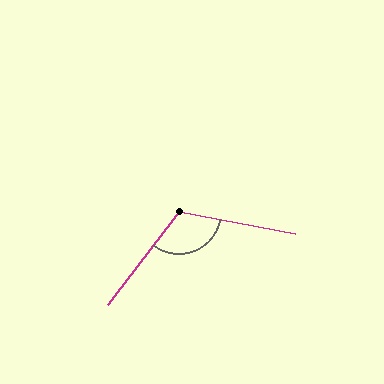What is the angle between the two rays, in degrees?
Approximately 117 degrees.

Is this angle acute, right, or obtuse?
It is obtuse.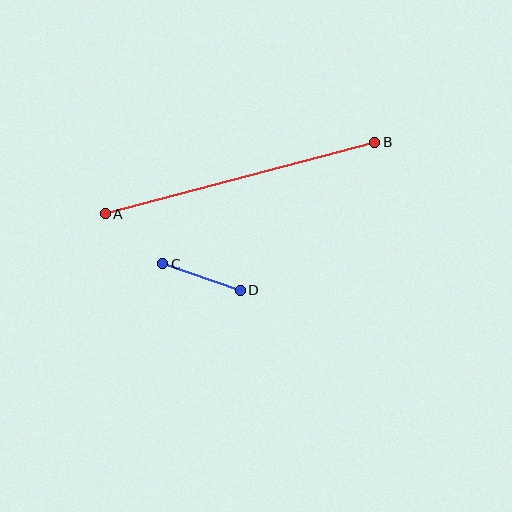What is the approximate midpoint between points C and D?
The midpoint is at approximately (202, 277) pixels.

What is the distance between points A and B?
The distance is approximately 279 pixels.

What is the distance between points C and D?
The distance is approximately 82 pixels.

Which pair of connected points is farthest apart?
Points A and B are farthest apart.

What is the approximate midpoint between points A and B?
The midpoint is at approximately (240, 178) pixels.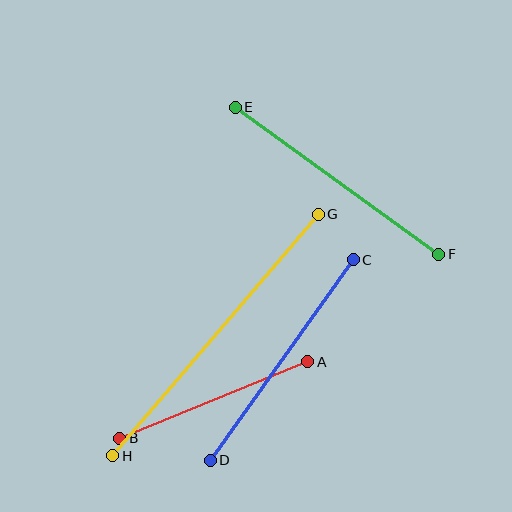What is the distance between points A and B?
The distance is approximately 203 pixels.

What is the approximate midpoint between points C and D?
The midpoint is at approximately (282, 360) pixels.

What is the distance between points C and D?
The distance is approximately 246 pixels.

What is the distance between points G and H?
The distance is approximately 317 pixels.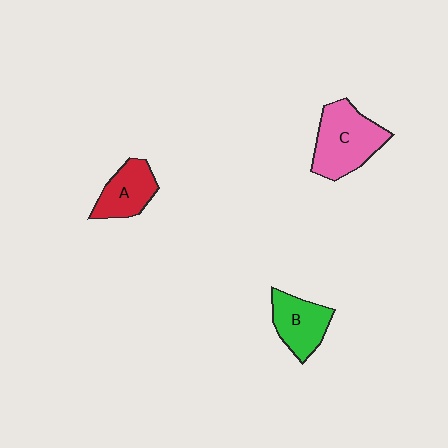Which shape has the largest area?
Shape C (pink).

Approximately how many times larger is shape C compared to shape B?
Approximately 1.5 times.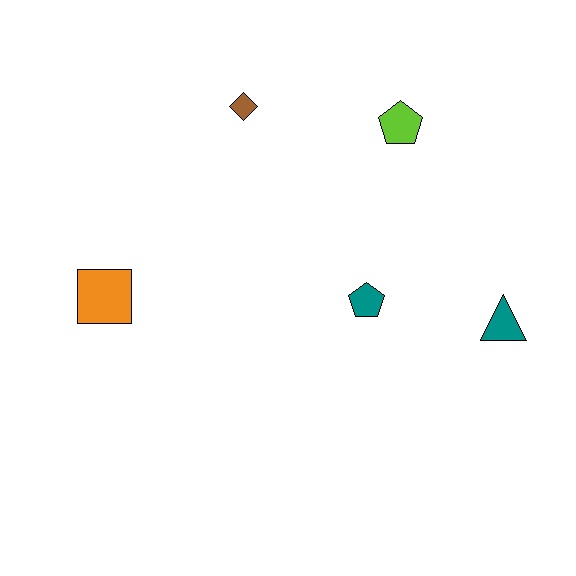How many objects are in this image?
There are 5 objects.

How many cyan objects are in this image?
There are no cyan objects.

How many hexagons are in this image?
There are no hexagons.